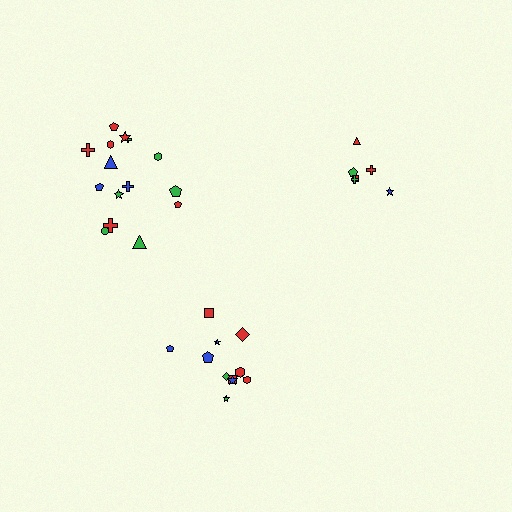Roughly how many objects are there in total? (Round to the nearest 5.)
Roughly 35 objects in total.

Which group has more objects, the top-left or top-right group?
The top-left group.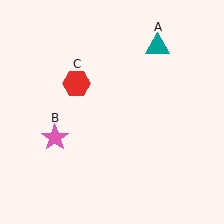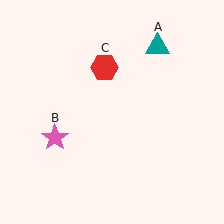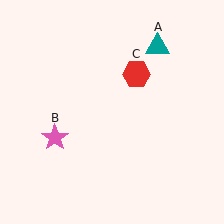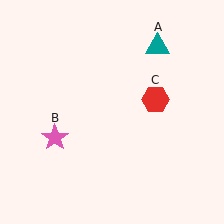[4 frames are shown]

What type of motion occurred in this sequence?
The red hexagon (object C) rotated clockwise around the center of the scene.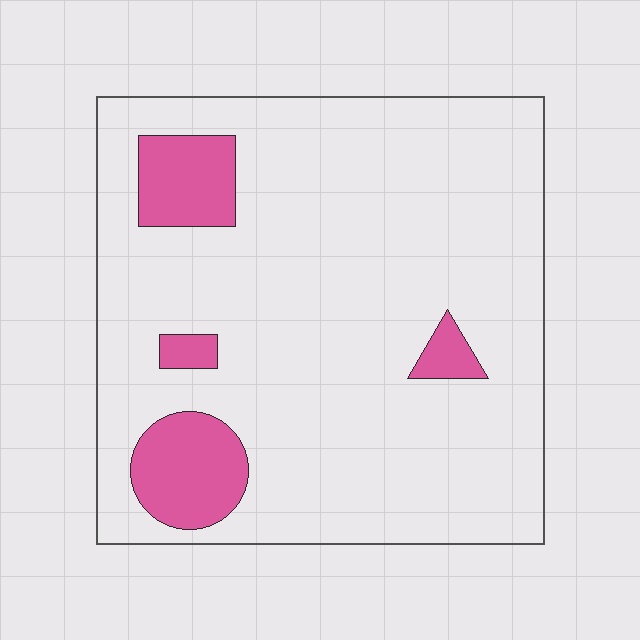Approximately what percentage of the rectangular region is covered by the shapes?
Approximately 10%.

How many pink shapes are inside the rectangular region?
4.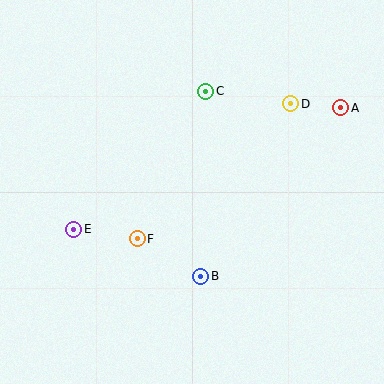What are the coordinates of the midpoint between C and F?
The midpoint between C and F is at (171, 165).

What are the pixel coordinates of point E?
Point E is at (74, 229).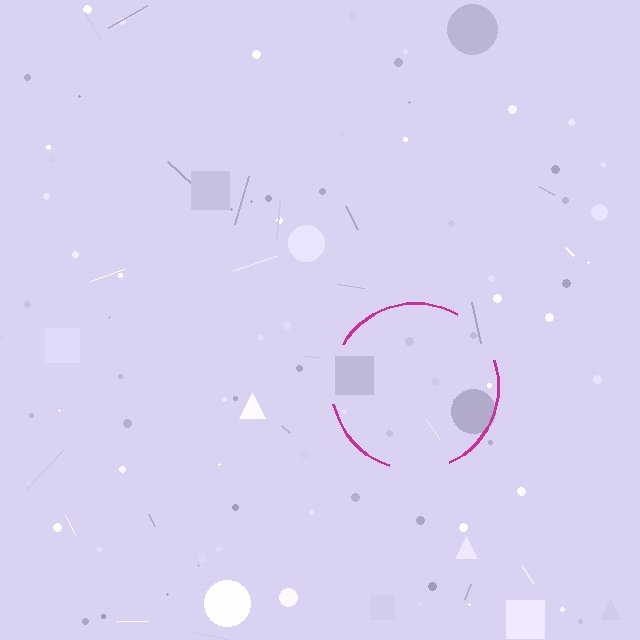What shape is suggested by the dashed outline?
The dashed outline suggests a circle.